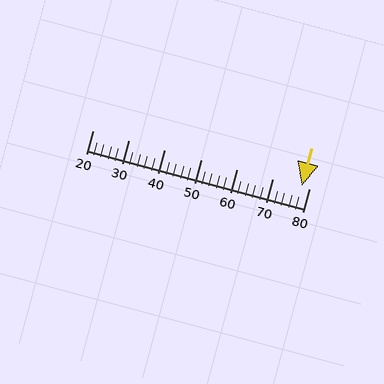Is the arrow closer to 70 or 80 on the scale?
The arrow is closer to 80.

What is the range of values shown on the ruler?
The ruler shows values from 20 to 80.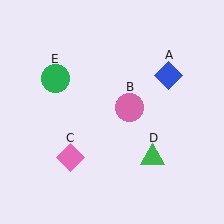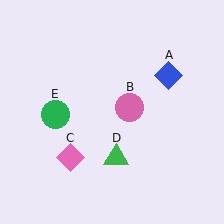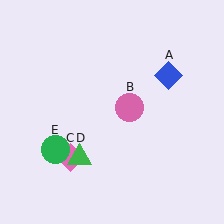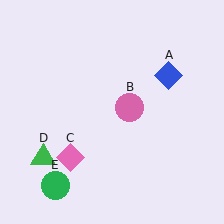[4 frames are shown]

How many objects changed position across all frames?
2 objects changed position: green triangle (object D), green circle (object E).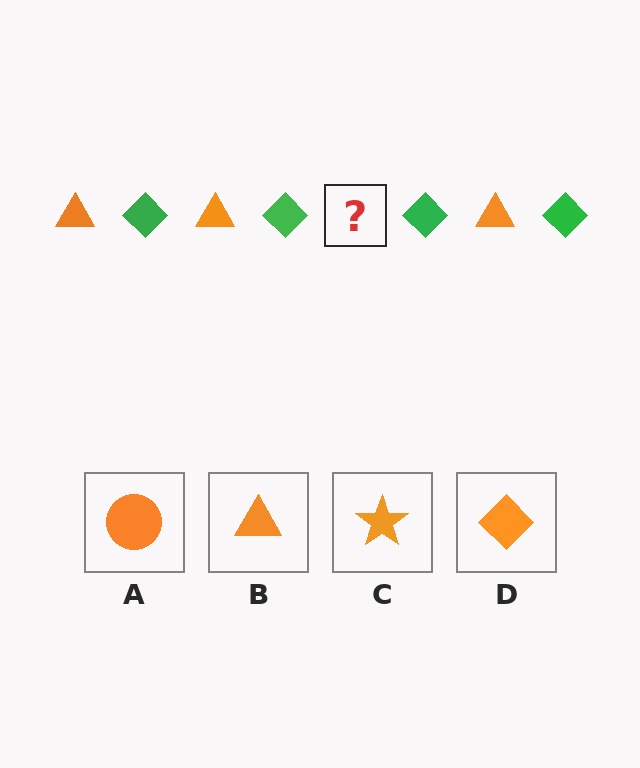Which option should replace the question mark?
Option B.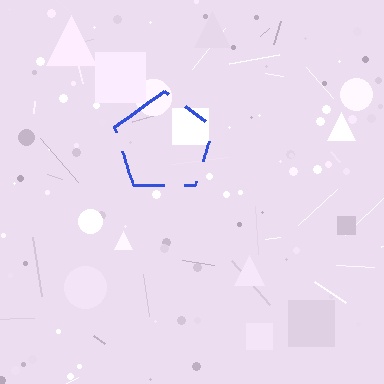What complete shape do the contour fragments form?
The contour fragments form a pentagon.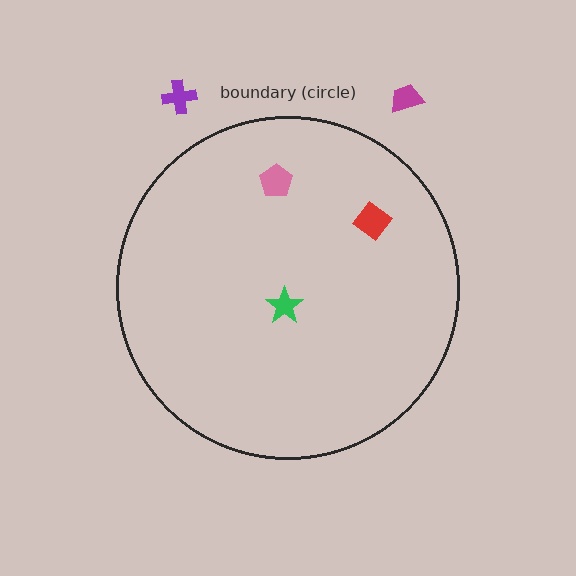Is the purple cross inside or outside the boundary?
Outside.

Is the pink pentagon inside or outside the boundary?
Inside.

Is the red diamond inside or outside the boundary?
Inside.